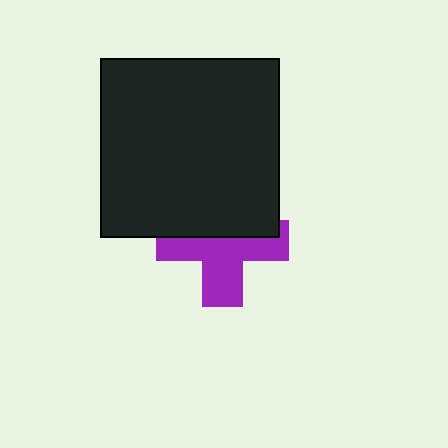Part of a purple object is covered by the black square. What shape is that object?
It is a cross.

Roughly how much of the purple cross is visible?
About half of it is visible (roughly 56%).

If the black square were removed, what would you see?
You would see the complete purple cross.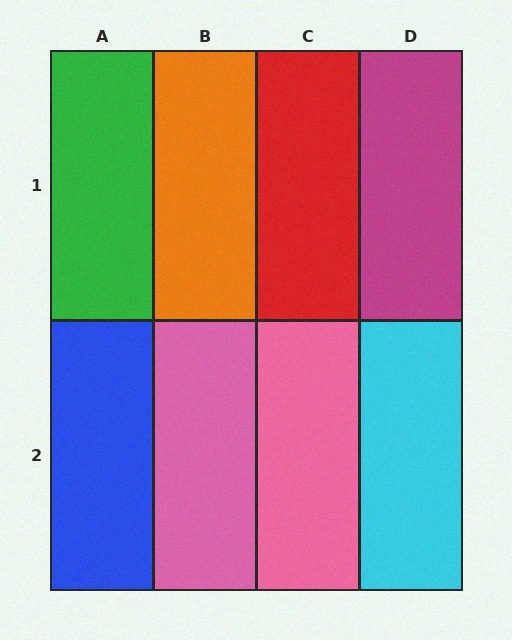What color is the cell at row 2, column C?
Pink.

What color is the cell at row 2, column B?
Pink.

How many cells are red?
1 cell is red.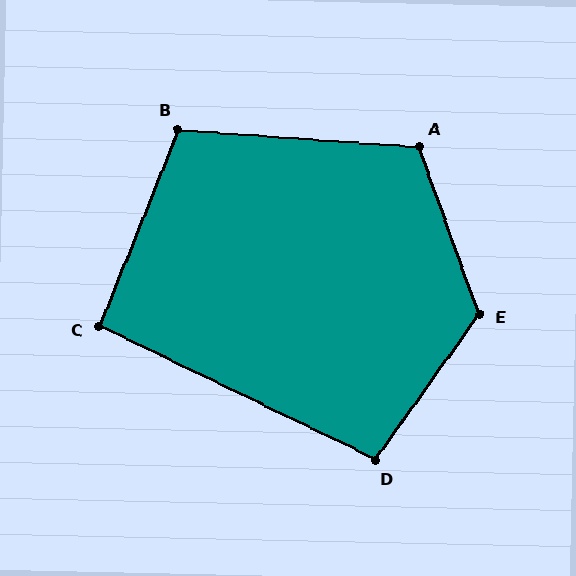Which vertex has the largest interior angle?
E, at approximately 125 degrees.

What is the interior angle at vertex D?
Approximately 100 degrees (obtuse).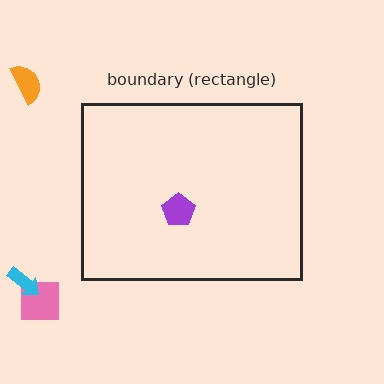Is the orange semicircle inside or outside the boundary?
Outside.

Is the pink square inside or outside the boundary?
Outside.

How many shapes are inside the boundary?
1 inside, 3 outside.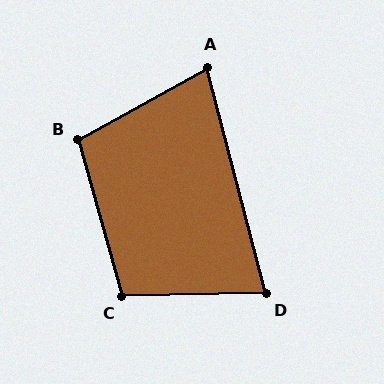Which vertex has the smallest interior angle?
A, at approximately 76 degrees.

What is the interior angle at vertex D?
Approximately 76 degrees (acute).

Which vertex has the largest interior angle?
C, at approximately 104 degrees.